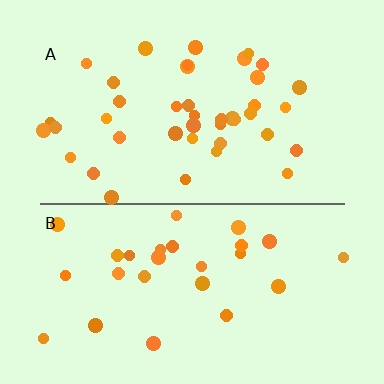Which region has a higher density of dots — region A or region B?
A (the top).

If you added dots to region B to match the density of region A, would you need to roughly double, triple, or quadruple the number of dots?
Approximately double.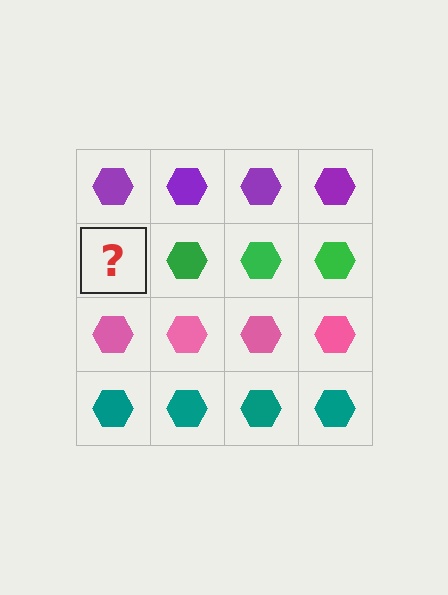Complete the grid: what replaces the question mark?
The question mark should be replaced with a green hexagon.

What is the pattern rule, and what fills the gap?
The rule is that each row has a consistent color. The gap should be filled with a green hexagon.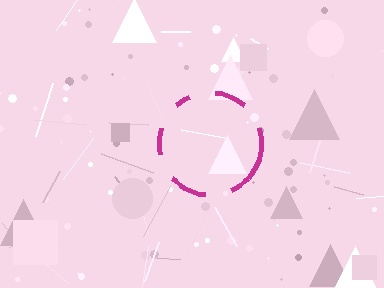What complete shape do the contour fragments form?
The contour fragments form a circle.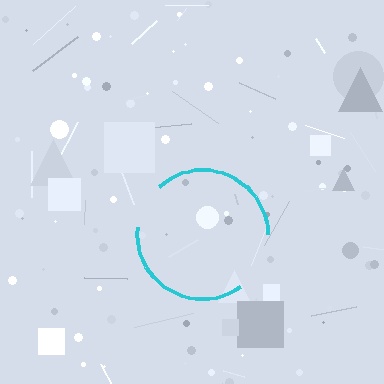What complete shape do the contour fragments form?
The contour fragments form a circle.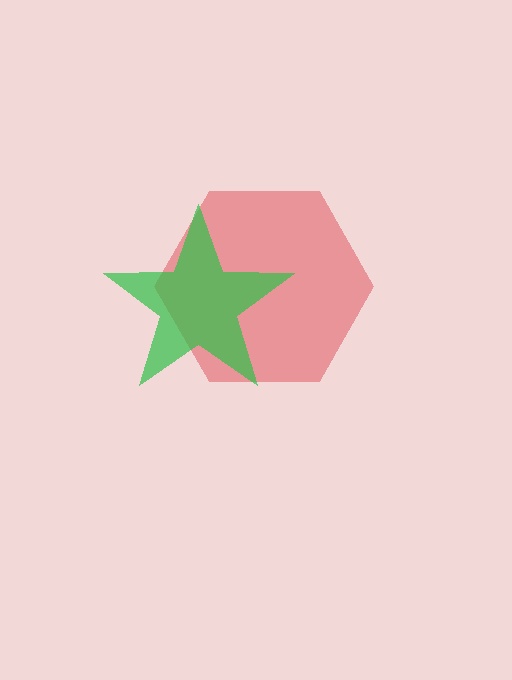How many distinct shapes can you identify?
There are 2 distinct shapes: a red hexagon, a green star.